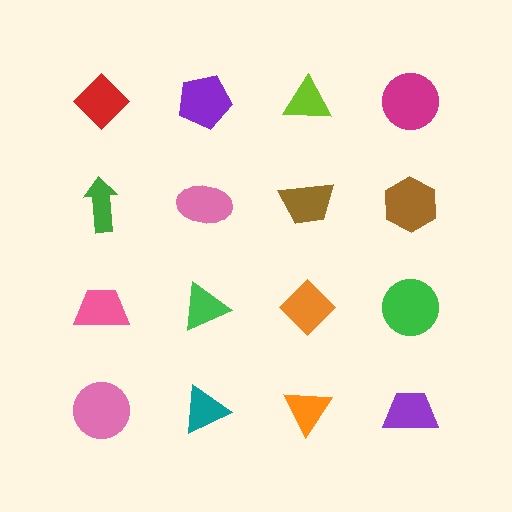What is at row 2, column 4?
A brown hexagon.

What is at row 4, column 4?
A purple trapezoid.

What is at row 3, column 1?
A pink trapezoid.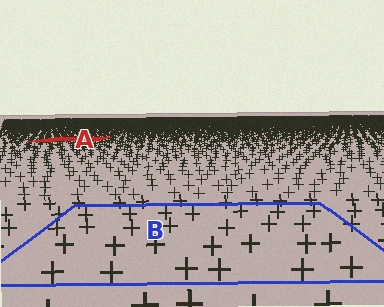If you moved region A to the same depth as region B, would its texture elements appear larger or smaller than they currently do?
They would appear larger. At a closer depth, the same texture elements are projected at a bigger on-screen size.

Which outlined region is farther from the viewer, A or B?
Region A is farther from the viewer — the texture elements inside it appear smaller and more densely packed.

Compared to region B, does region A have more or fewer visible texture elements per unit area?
Region A has more texture elements per unit area — they are packed more densely because it is farther away.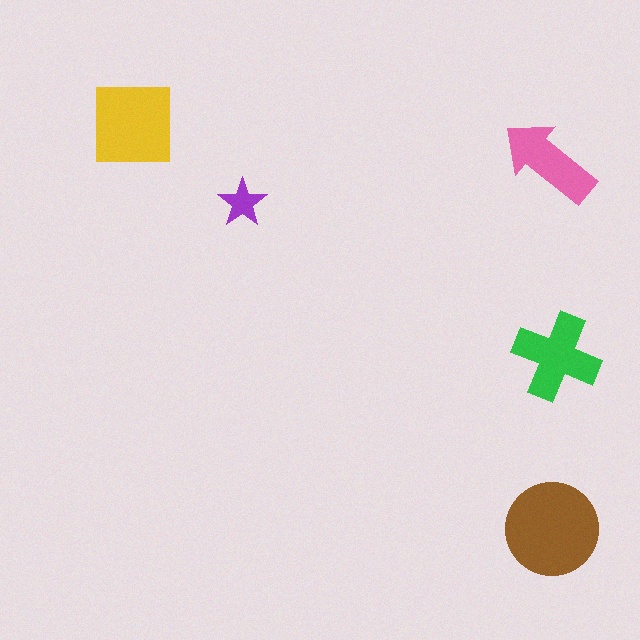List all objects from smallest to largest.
The purple star, the pink arrow, the green cross, the yellow square, the brown circle.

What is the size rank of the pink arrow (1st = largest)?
4th.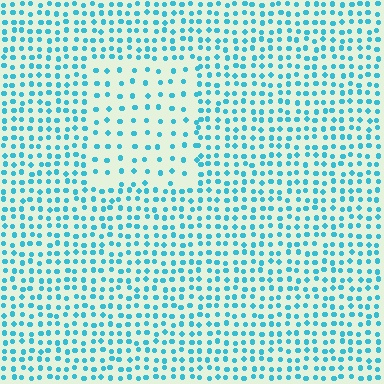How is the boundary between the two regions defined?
The boundary is defined by a change in element density (approximately 2.1x ratio). All elements are the same color, size, and shape.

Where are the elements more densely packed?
The elements are more densely packed outside the rectangle boundary.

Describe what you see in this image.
The image contains small cyan elements arranged at two different densities. A rectangle-shaped region is visible where the elements are less densely packed than the surrounding area.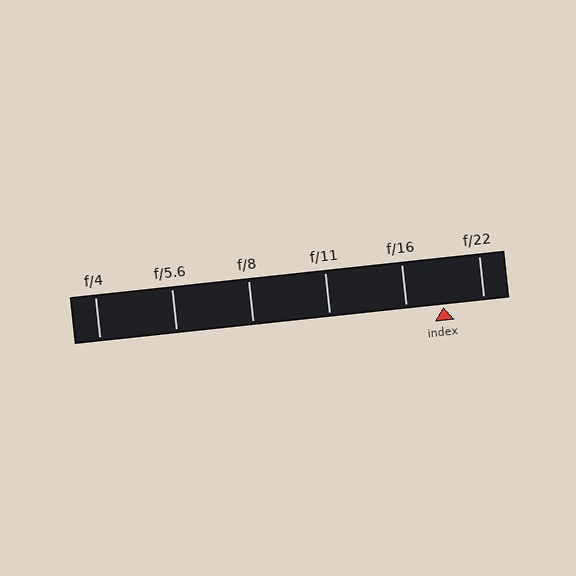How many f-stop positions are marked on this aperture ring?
There are 6 f-stop positions marked.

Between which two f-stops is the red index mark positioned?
The index mark is between f/16 and f/22.